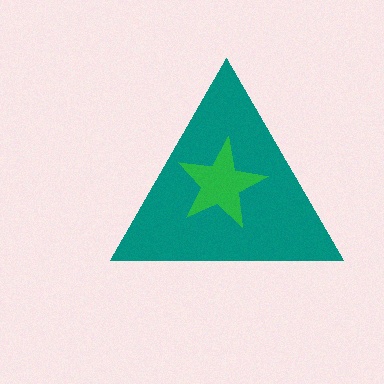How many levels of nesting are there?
2.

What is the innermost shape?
The green star.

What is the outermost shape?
The teal triangle.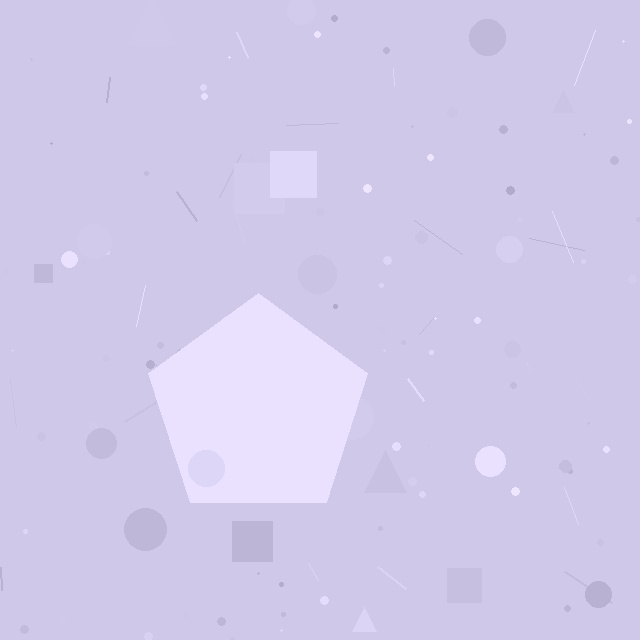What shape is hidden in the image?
A pentagon is hidden in the image.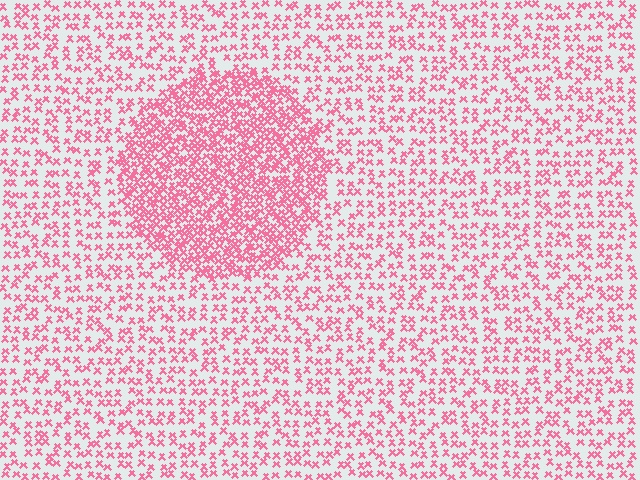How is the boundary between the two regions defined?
The boundary is defined by a change in element density (approximately 2.3x ratio). All elements are the same color, size, and shape.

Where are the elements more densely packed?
The elements are more densely packed inside the circle boundary.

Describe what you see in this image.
The image contains small pink elements arranged at two different densities. A circle-shaped region is visible where the elements are more densely packed than the surrounding area.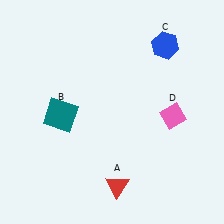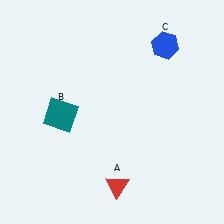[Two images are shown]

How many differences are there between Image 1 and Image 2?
There is 1 difference between the two images.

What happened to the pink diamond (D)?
The pink diamond (D) was removed in Image 2. It was in the bottom-right area of Image 1.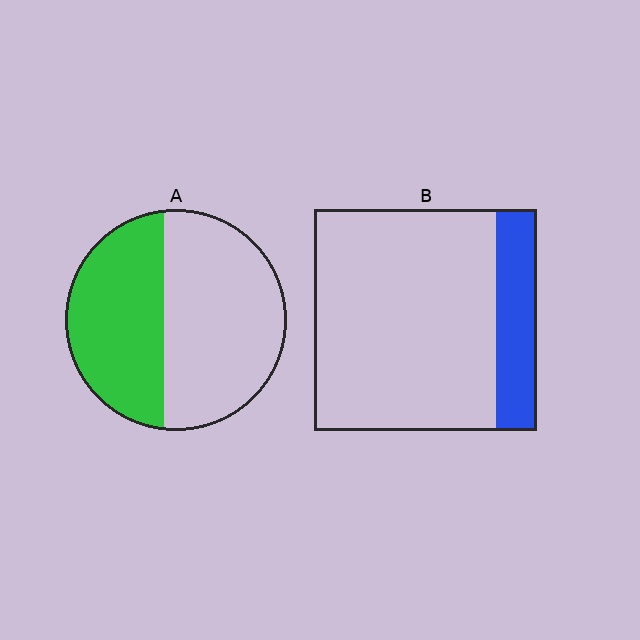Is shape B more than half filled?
No.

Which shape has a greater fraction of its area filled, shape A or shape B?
Shape A.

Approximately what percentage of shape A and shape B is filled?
A is approximately 45% and B is approximately 20%.